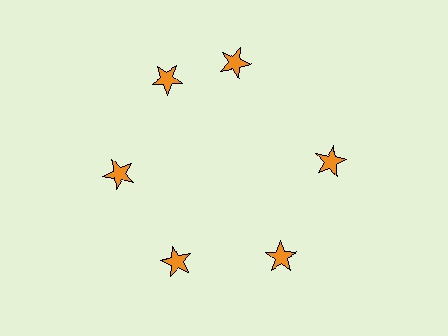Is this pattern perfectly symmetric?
No. The 6 orange stars are arranged in a ring, but one element near the 1 o'clock position is rotated out of alignment along the ring, breaking the 6-fold rotational symmetry.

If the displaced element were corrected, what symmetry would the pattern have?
It would have 6-fold rotational symmetry — the pattern would map onto itself every 60 degrees.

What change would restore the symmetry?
The symmetry would be restored by rotating it back into even spacing with its neighbors so that all 6 stars sit at equal angles and equal distance from the center.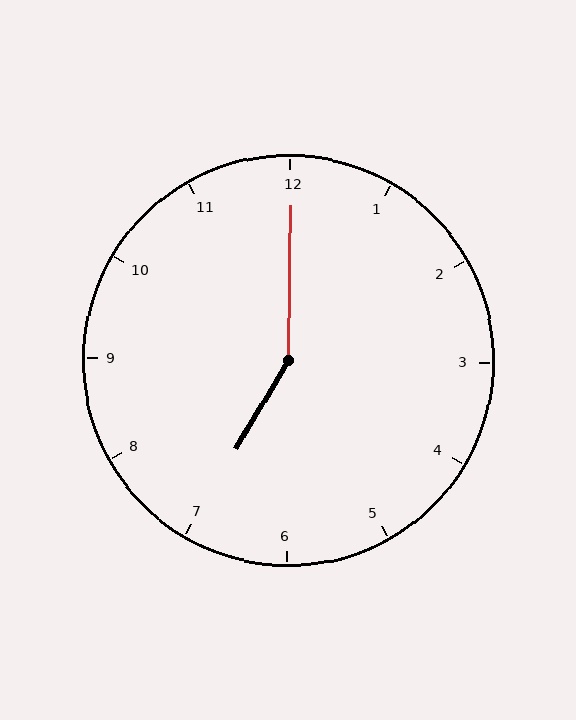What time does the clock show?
7:00.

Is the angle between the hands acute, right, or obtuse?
It is obtuse.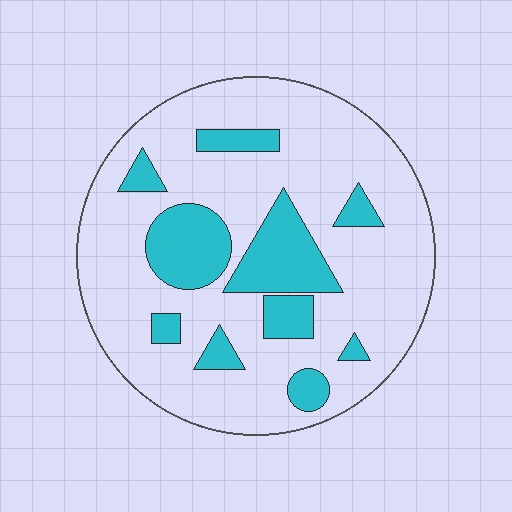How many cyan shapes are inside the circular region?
10.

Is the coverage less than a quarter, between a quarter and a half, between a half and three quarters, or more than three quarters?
Less than a quarter.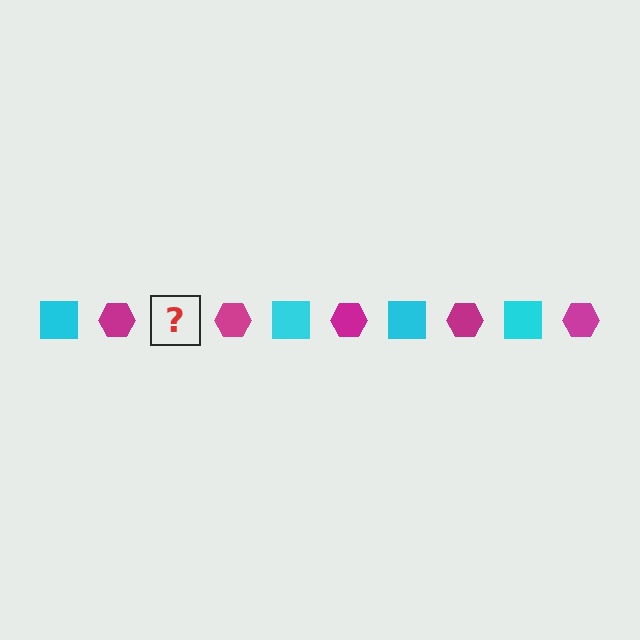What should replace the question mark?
The question mark should be replaced with a cyan square.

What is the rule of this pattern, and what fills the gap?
The rule is that the pattern alternates between cyan square and magenta hexagon. The gap should be filled with a cyan square.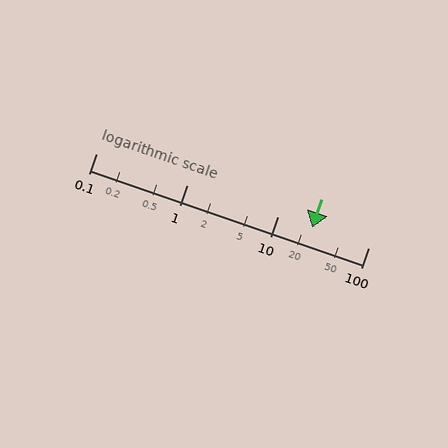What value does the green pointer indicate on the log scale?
The pointer indicates approximately 24.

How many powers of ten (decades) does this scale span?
The scale spans 3 decades, from 0.1 to 100.